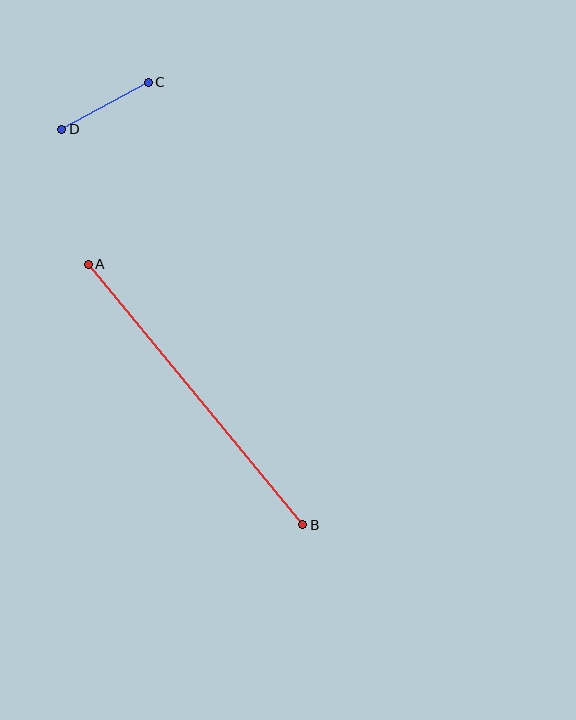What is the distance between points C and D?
The distance is approximately 99 pixels.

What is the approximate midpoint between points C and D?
The midpoint is at approximately (105, 106) pixels.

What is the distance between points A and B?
The distance is approximately 338 pixels.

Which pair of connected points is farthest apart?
Points A and B are farthest apart.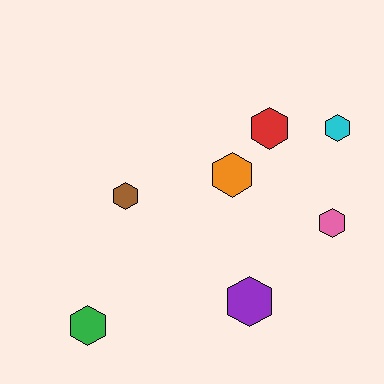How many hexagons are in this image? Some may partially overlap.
There are 7 hexagons.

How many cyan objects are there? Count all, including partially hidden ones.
There is 1 cyan object.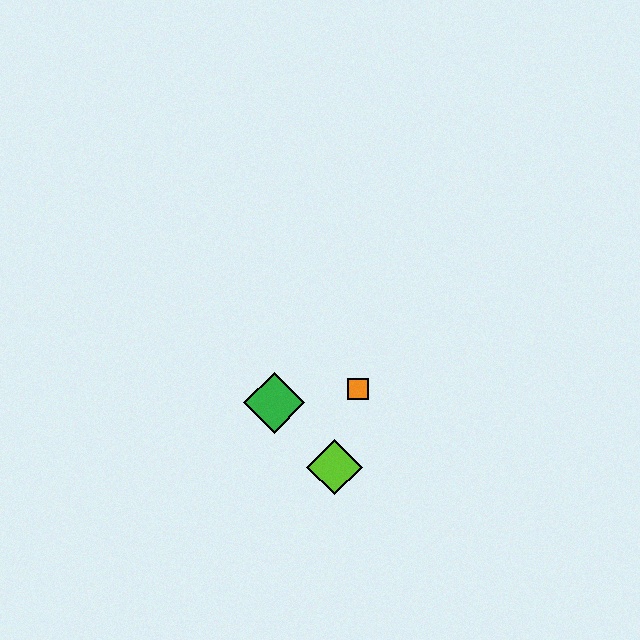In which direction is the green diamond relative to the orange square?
The green diamond is to the left of the orange square.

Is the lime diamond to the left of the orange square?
Yes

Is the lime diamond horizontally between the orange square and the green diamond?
Yes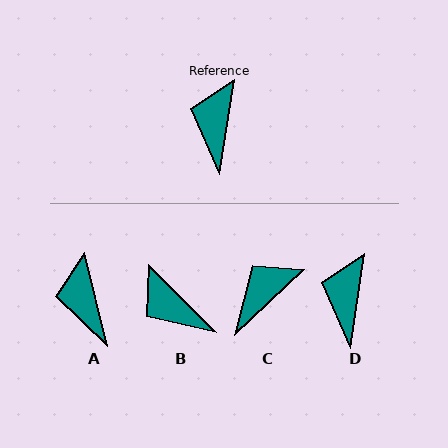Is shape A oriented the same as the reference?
No, it is off by about 22 degrees.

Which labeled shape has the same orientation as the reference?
D.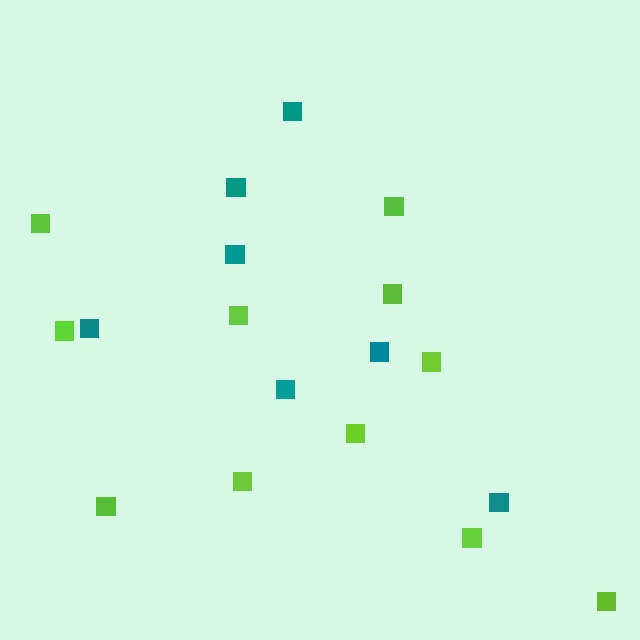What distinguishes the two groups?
There are 2 groups: one group of lime squares (11) and one group of teal squares (7).